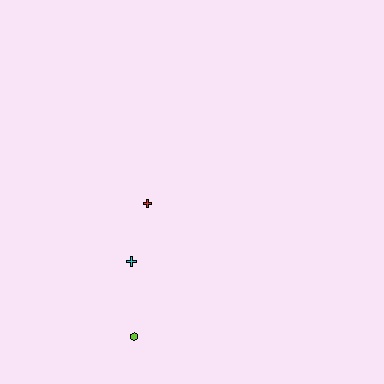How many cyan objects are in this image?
There is 1 cyan object.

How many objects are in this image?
There are 3 objects.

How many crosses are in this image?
There are 2 crosses.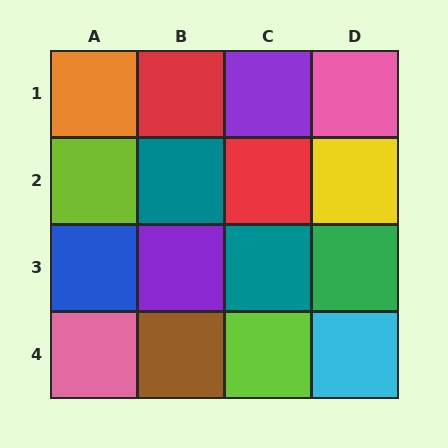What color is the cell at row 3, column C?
Teal.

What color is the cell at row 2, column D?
Yellow.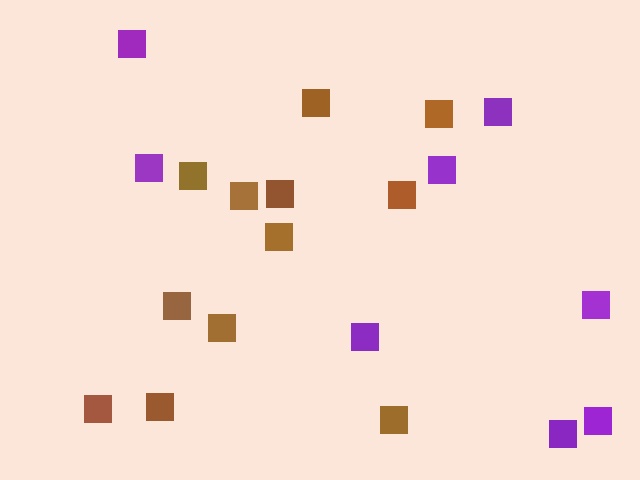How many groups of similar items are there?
There are 2 groups: one group of brown squares (12) and one group of purple squares (8).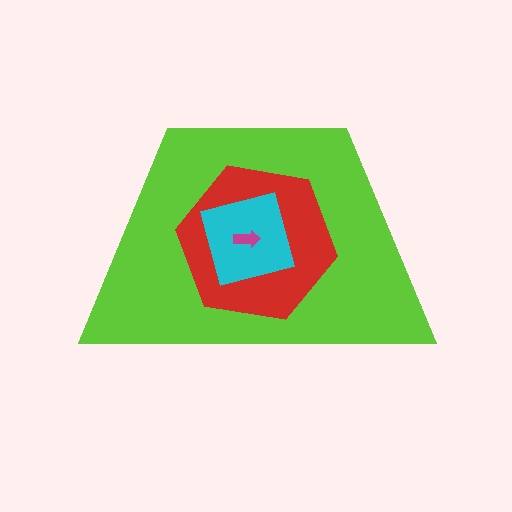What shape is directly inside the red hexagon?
The cyan square.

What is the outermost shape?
The lime trapezoid.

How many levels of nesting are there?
4.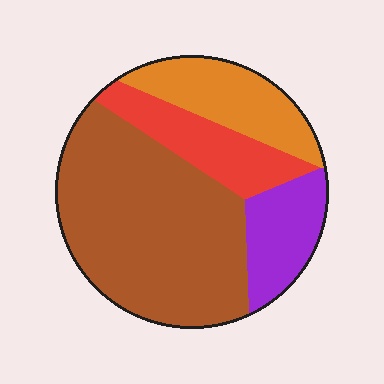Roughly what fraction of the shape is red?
Red covers about 15% of the shape.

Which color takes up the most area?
Brown, at roughly 55%.